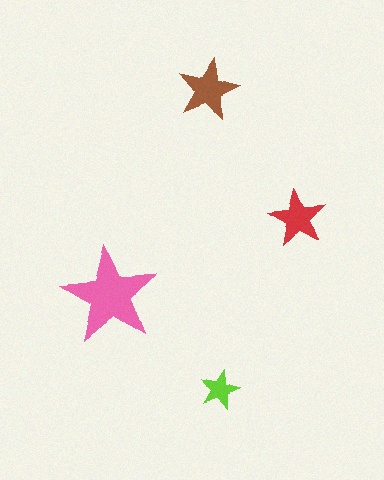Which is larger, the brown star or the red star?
The brown one.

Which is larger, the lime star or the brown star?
The brown one.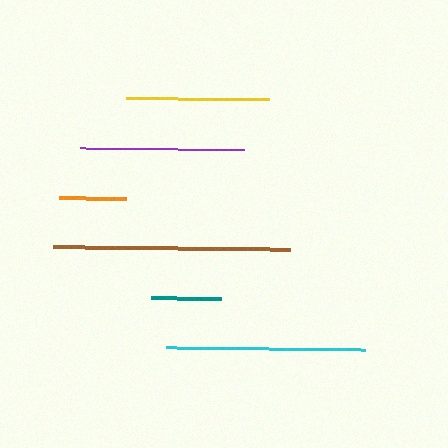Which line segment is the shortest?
The orange line is the shortest at approximately 67 pixels.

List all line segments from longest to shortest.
From longest to shortest: brown, cyan, purple, yellow, teal, orange.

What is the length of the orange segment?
The orange segment is approximately 67 pixels long.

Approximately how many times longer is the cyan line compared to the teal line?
The cyan line is approximately 2.8 times the length of the teal line.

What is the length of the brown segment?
The brown segment is approximately 237 pixels long.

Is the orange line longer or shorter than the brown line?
The brown line is longer than the orange line.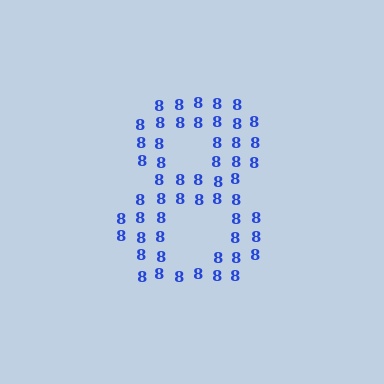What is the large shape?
The large shape is the digit 8.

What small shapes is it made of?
It is made of small digit 8's.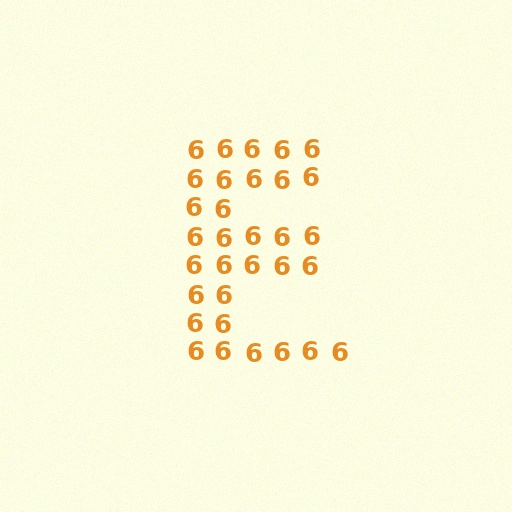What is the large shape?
The large shape is the letter E.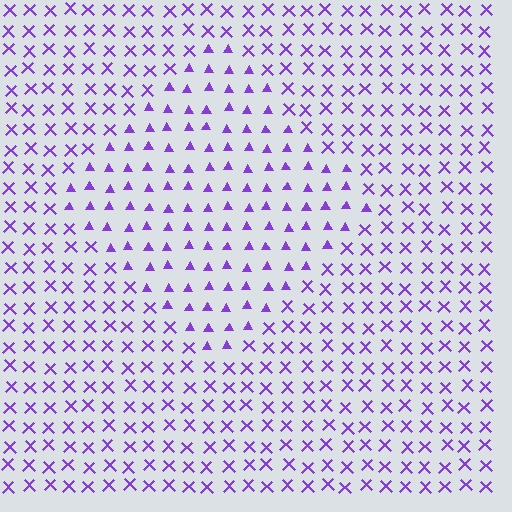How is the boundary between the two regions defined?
The boundary is defined by a change in element shape: triangles inside vs. X marks outside. All elements share the same color and spacing.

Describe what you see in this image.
The image is filled with small purple elements arranged in a uniform grid. A diamond-shaped region contains triangles, while the surrounding area contains X marks. The boundary is defined purely by the change in element shape.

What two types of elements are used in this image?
The image uses triangles inside the diamond region and X marks outside it.